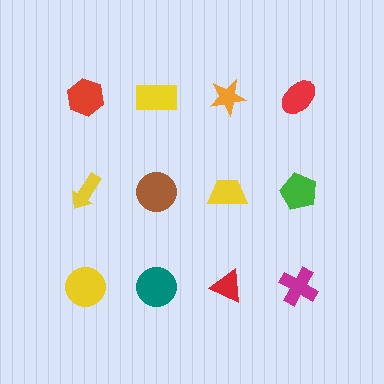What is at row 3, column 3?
A red triangle.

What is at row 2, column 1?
A yellow arrow.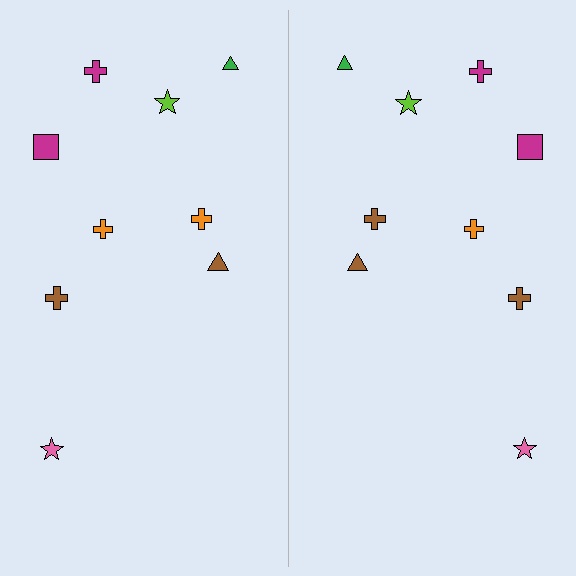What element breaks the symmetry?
The brown cross on the right side breaks the symmetry — its mirror counterpart is orange.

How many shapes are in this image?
There are 18 shapes in this image.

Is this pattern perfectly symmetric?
No, the pattern is not perfectly symmetric. The brown cross on the right side breaks the symmetry — its mirror counterpart is orange.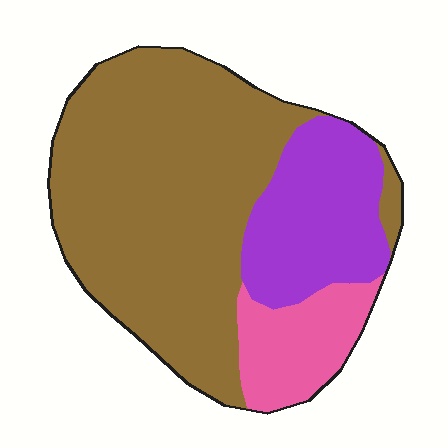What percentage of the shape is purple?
Purple covers around 20% of the shape.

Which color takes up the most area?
Brown, at roughly 65%.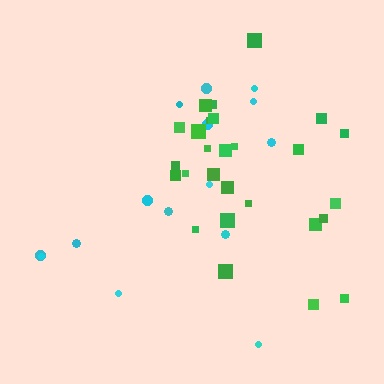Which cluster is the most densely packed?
Green.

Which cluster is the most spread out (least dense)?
Cyan.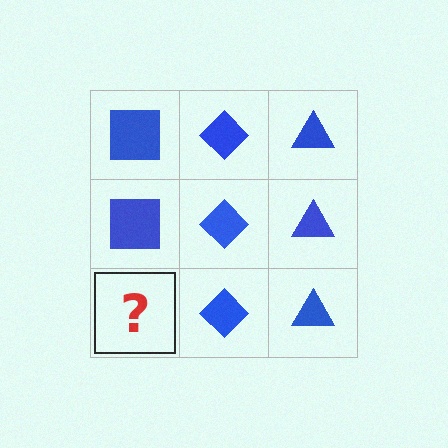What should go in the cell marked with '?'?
The missing cell should contain a blue square.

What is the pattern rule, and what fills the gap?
The rule is that each column has a consistent shape. The gap should be filled with a blue square.